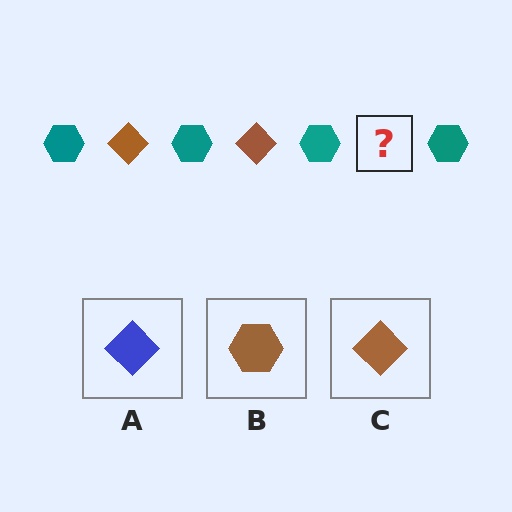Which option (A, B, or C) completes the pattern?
C.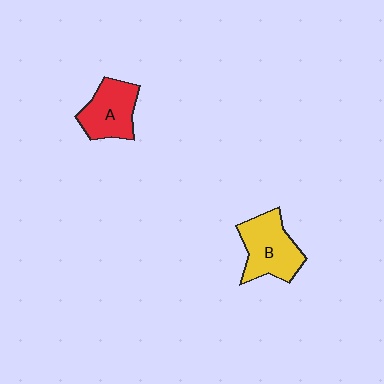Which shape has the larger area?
Shape B (yellow).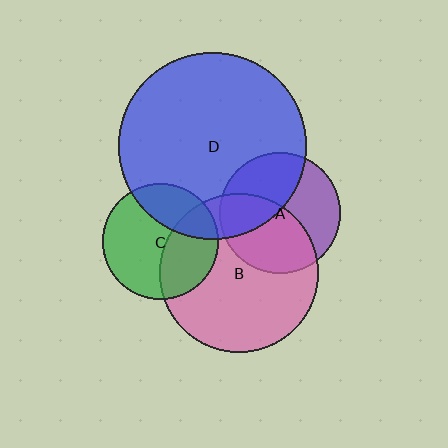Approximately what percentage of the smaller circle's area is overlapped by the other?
Approximately 15%.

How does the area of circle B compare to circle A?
Approximately 1.7 times.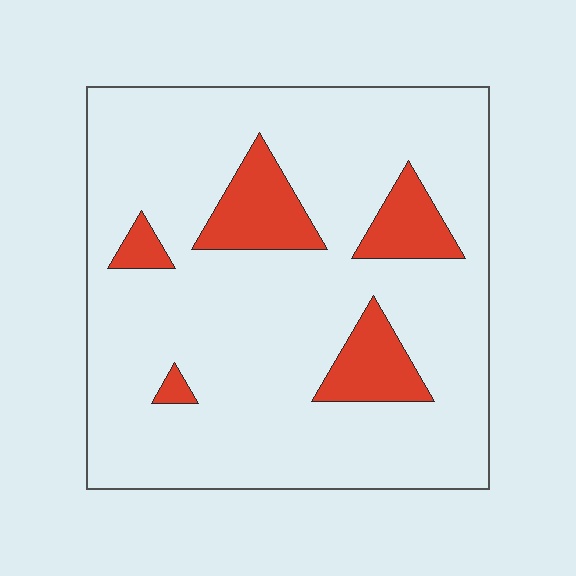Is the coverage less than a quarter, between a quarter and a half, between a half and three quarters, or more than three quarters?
Less than a quarter.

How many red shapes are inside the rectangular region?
5.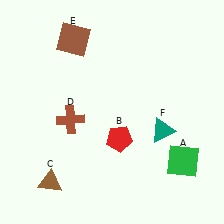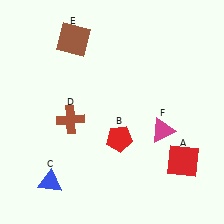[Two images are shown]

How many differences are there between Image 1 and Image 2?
There are 3 differences between the two images.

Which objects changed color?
A changed from green to red. C changed from brown to blue. F changed from teal to magenta.